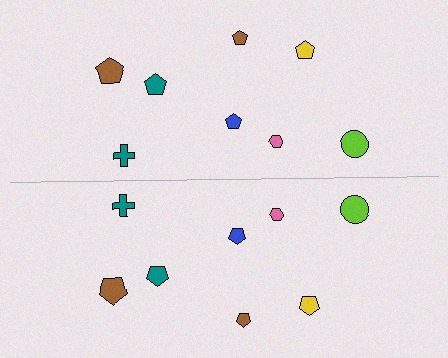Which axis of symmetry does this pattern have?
The pattern has a horizontal axis of symmetry running through the center of the image.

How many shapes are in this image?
There are 16 shapes in this image.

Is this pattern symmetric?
Yes, this pattern has bilateral (reflection) symmetry.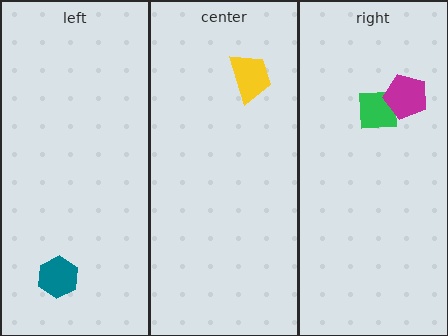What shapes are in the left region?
The teal hexagon.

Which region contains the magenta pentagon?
The right region.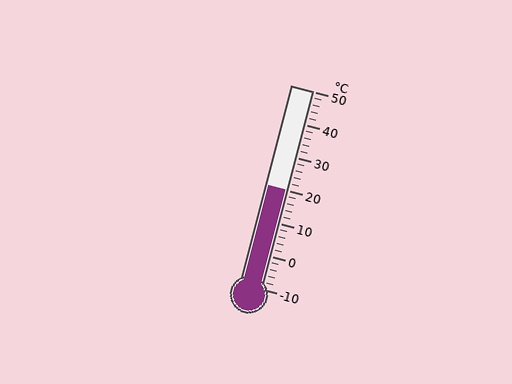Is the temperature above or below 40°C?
The temperature is below 40°C.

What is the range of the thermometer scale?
The thermometer scale ranges from -10°C to 50°C.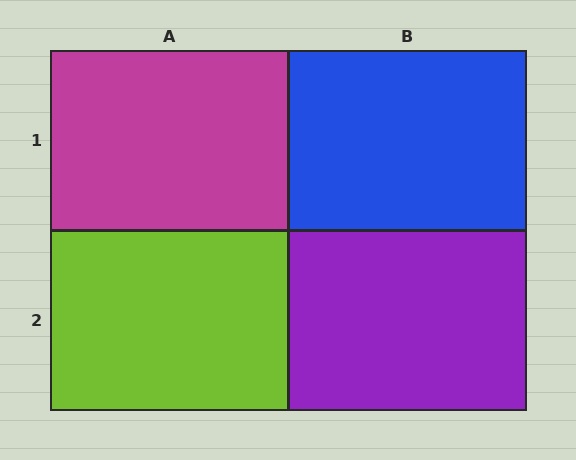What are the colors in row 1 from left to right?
Magenta, blue.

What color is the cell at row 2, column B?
Purple.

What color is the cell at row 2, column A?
Lime.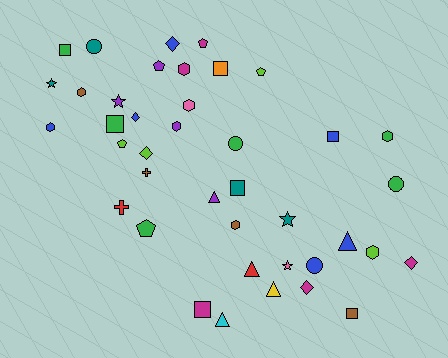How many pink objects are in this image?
There are 2 pink objects.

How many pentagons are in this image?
There are 5 pentagons.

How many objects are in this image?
There are 40 objects.